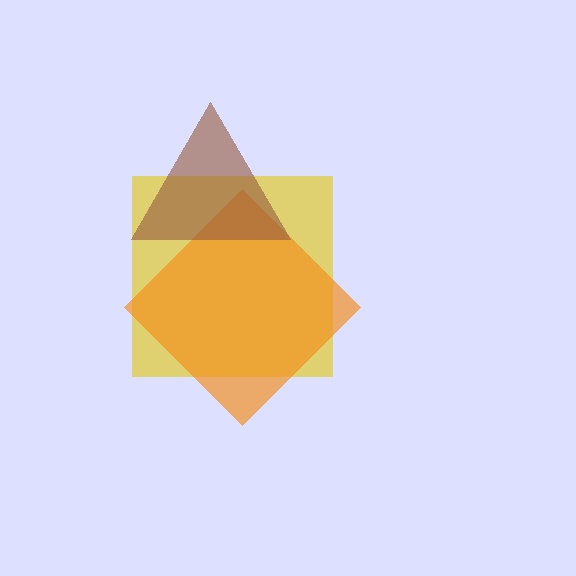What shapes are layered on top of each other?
The layered shapes are: a yellow square, an orange diamond, a brown triangle.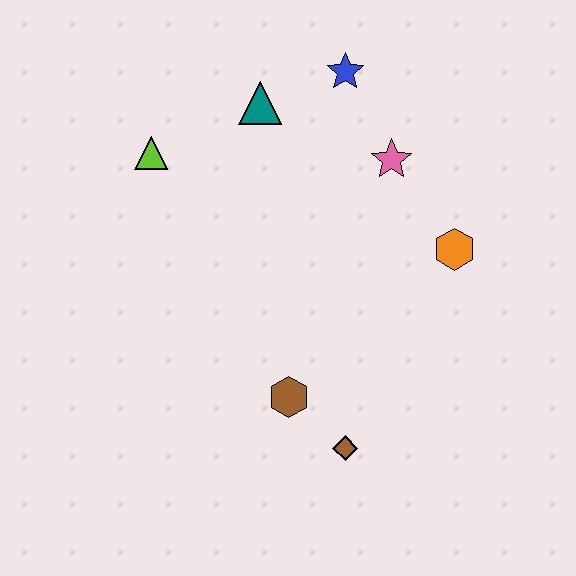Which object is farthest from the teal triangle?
The brown diamond is farthest from the teal triangle.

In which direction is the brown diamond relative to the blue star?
The brown diamond is below the blue star.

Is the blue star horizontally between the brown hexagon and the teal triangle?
No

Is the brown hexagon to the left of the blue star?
Yes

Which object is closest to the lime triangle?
The teal triangle is closest to the lime triangle.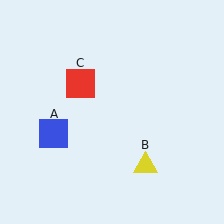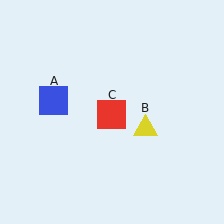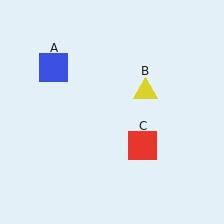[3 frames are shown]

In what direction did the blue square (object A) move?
The blue square (object A) moved up.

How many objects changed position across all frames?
3 objects changed position: blue square (object A), yellow triangle (object B), red square (object C).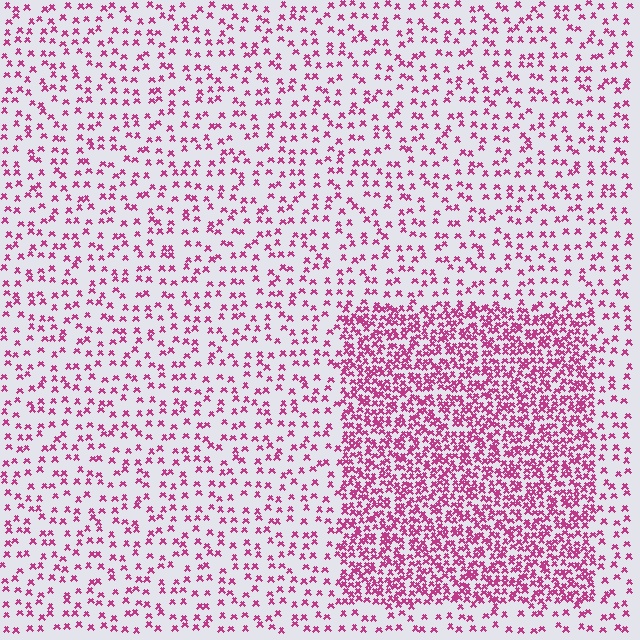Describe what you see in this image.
The image contains small magenta elements arranged at two different densities. A rectangle-shaped region is visible where the elements are more densely packed than the surrounding area.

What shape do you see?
I see a rectangle.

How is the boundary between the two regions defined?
The boundary is defined by a change in element density (approximately 2.7x ratio). All elements are the same color, size, and shape.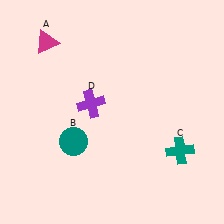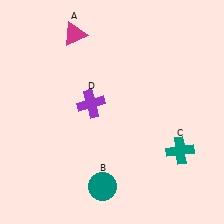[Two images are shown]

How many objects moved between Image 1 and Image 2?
2 objects moved between the two images.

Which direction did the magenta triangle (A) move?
The magenta triangle (A) moved right.